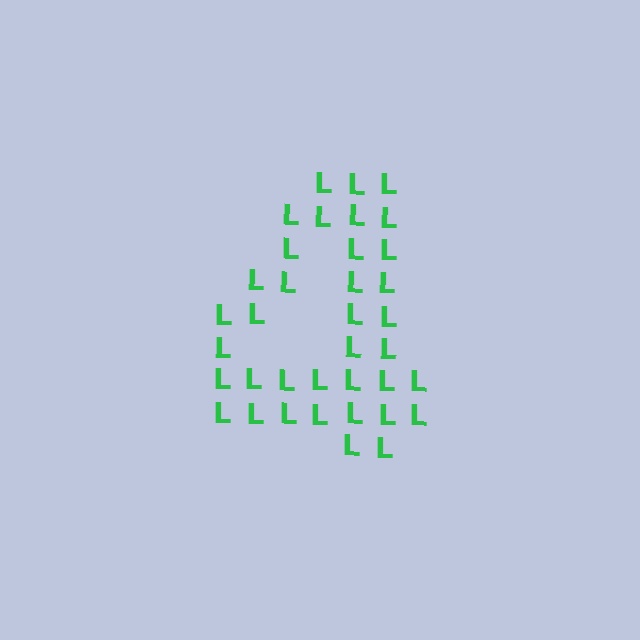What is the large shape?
The large shape is the digit 4.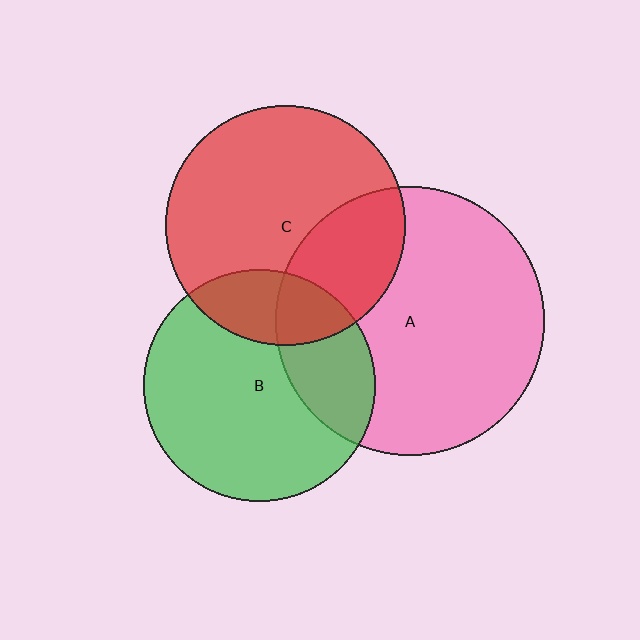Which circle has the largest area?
Circle A (pink).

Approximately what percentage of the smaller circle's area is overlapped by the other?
Approximately 25%.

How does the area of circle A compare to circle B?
Approximately 1.3 times.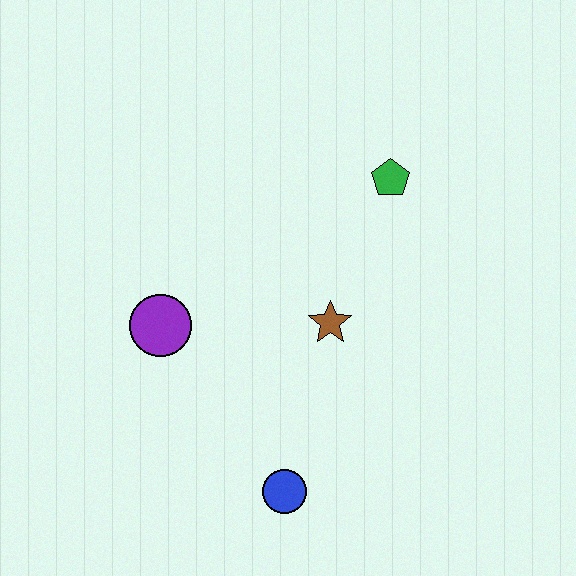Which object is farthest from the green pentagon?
The blue circle is farthest from the green pentagon.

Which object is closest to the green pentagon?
The brown star is closest to the green pentagon.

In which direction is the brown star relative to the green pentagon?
The brown star is below the green pentagon.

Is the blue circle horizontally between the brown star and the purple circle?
Yes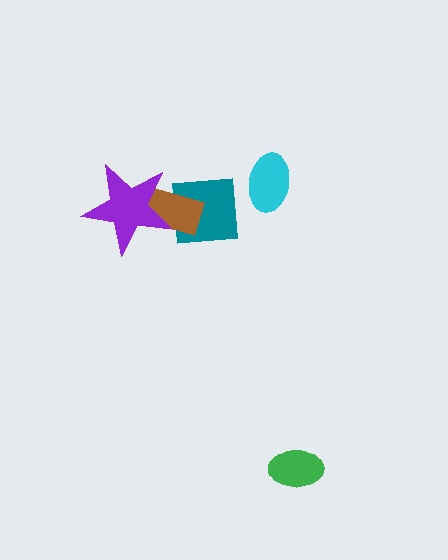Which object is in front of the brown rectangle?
The purple star is in front of the brown rectangle.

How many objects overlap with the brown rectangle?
2 objects overlap with the brown rectangle.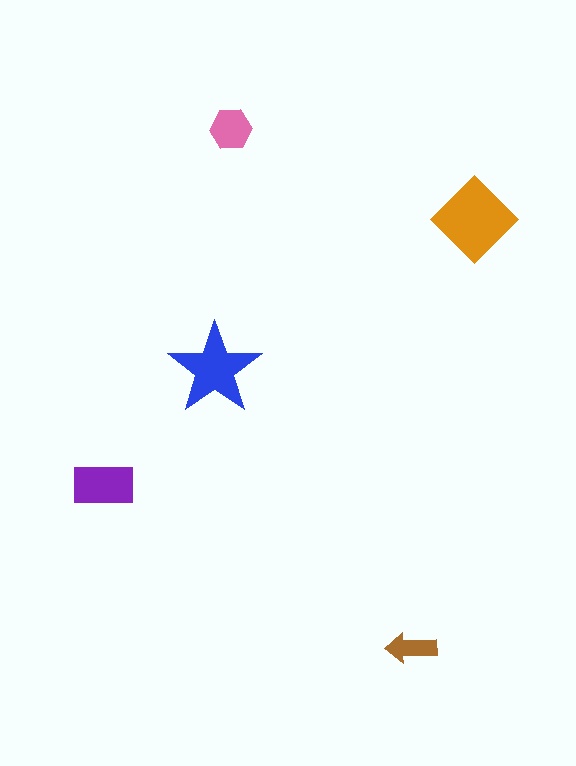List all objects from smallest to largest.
The brown arrow, the pink hexagon, the purple rectangle, the blue star, the orange diamond.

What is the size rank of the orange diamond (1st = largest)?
1st.